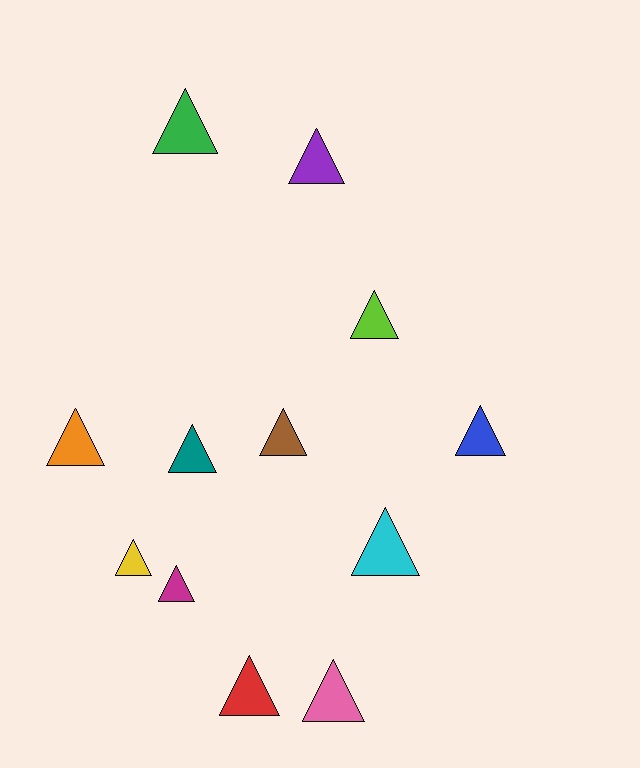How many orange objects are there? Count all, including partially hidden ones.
There is 1 orange object.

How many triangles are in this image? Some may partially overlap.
There are 12 triangles.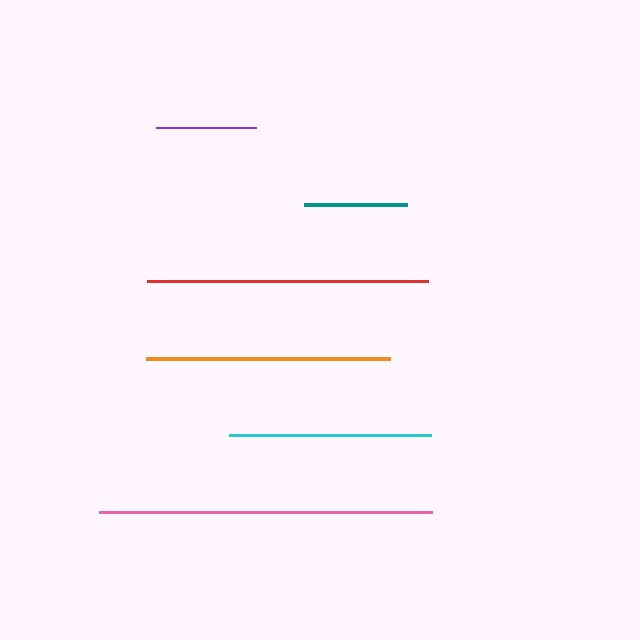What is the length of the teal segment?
The teal segment is approximately 103 pixels long.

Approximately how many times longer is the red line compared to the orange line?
The red line is approximately 1.2 times the length of the orange line.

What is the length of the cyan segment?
The cyan segment is approximately 203 pixels long.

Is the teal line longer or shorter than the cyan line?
The cyan line is longer than the teal line.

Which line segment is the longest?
The pink line is the longest at approximately 333 pixels.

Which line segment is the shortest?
The purple line is the shortest at approximately 100 pixels.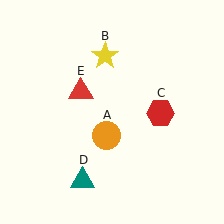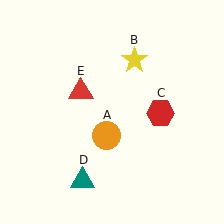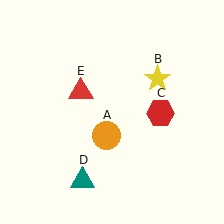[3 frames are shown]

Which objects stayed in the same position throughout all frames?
Orange circle (object A) and red hexagon (object C) and teal triangle (object D) and red triangle (object E) remained stationary.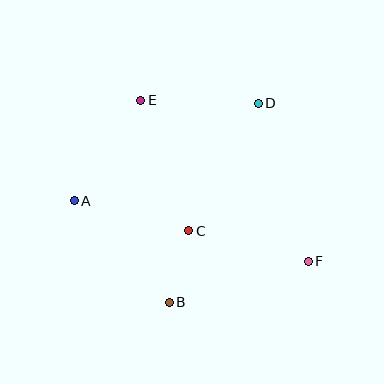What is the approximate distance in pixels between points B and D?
The distance between B and D is approximately 218 pixels.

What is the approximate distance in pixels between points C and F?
The distance between C and F is approximately 123 pixels.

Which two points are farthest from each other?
Points A and F are farthest from each other.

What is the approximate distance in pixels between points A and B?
The distance between A and B is approximately 139 pixels.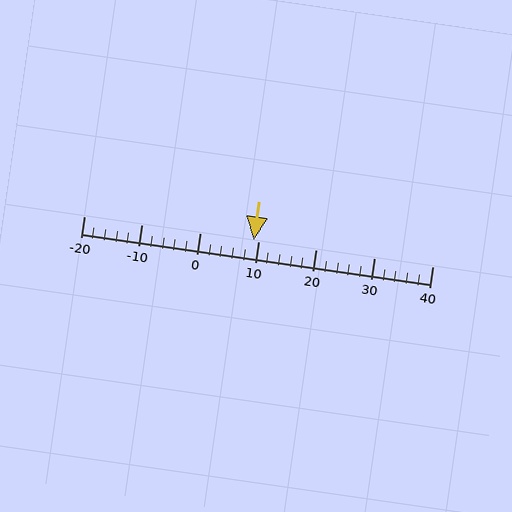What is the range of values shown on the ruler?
The ruler shows values from -20 to 40.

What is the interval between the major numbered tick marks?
The major tick marks are spaced 10 units apart.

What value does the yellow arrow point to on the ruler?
The yellow arrow points to approximately 9.